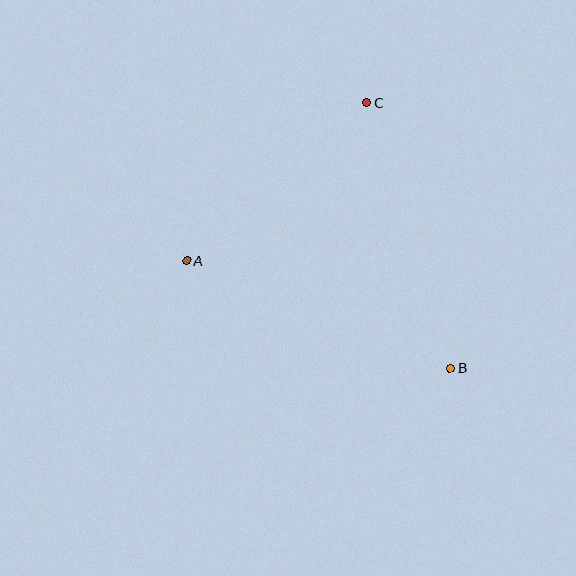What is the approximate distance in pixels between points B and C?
The distance between B and C is approximately 278 pixels.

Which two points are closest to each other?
Points A and C are closest to each other.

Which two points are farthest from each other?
Points A and B are farthest from each other.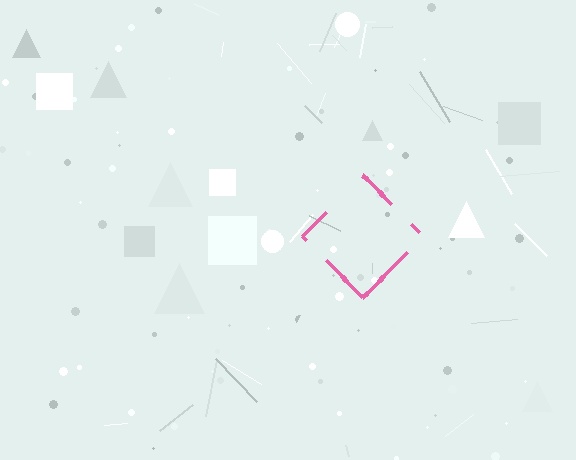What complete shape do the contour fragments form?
The contour fragments form a diamond.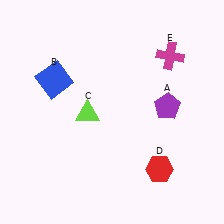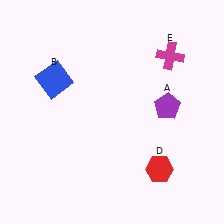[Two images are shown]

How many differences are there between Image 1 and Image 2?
There is 1 difference between the two images.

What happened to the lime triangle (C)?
The lime triangle (C) was removed in Image 2. It was in the bottom-left area of Image 1.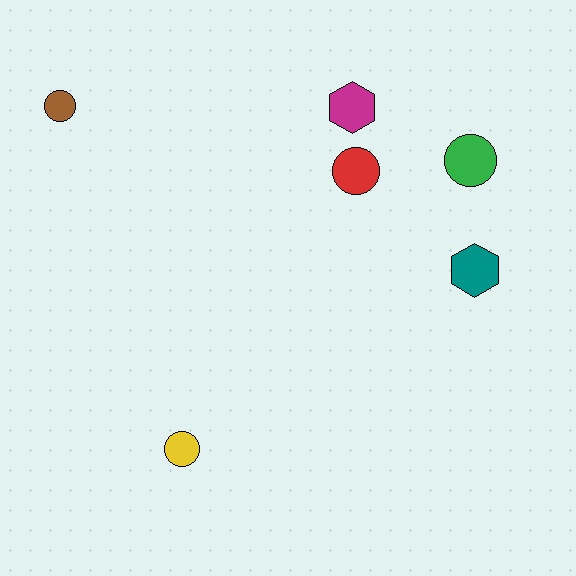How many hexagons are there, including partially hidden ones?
There are 2 hexagons.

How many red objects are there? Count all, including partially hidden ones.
There is 1 red object.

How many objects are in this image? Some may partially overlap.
There are 6 objects.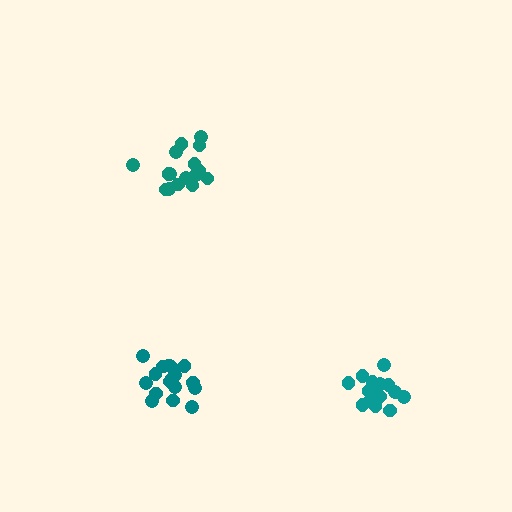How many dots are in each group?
Group 1: 17 dots, Group 2: 18 dots, Group 3: 16 dots (51 total).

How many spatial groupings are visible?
There are 3 spatial groupings.